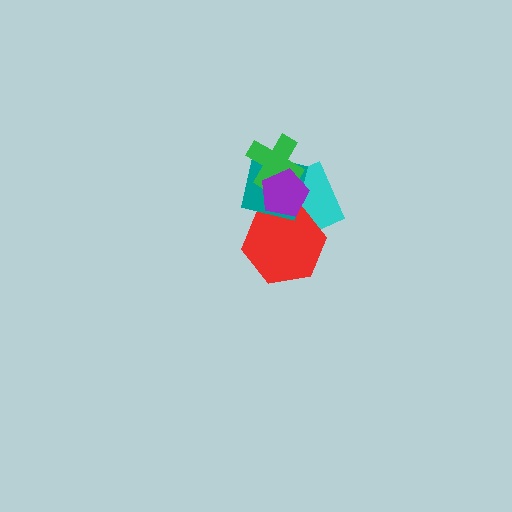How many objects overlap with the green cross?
3 objects overlap with the green cross.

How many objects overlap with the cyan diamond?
4 objects overlap with the cyan diamond.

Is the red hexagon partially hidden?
Yes, it is partially covered by another shape.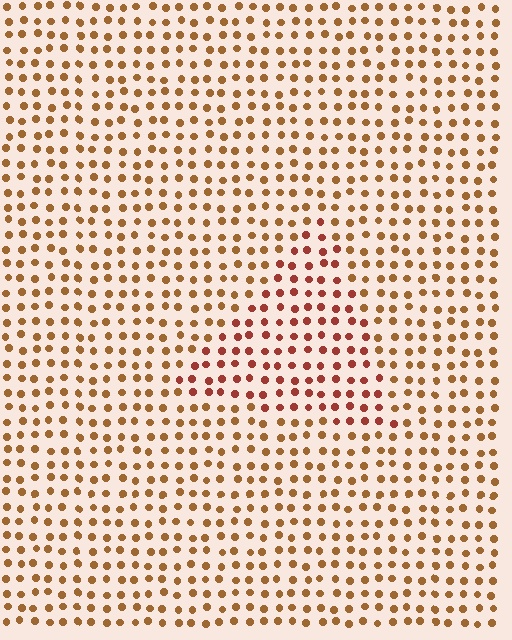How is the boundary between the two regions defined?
The boundary is defined purely by a slight shift in hue (about 27 degrees). Spacing, size, and orientation are identical on both sides.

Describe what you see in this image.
The image is filled with small brown elements in a uniform arrangement. A triangle-shaped region is visible where the elements are tinted to a slightly different hue, forming a subtle color boundary.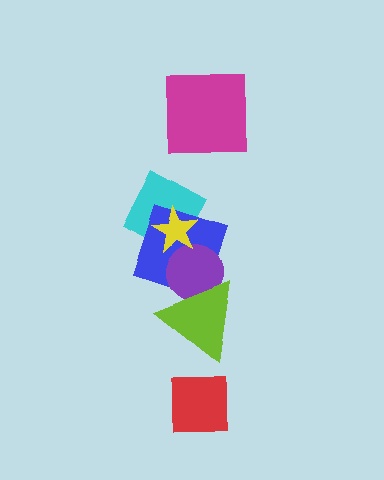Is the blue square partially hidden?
Yes, it is partially covered by another shape.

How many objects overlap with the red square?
0 objects overlap with the red square.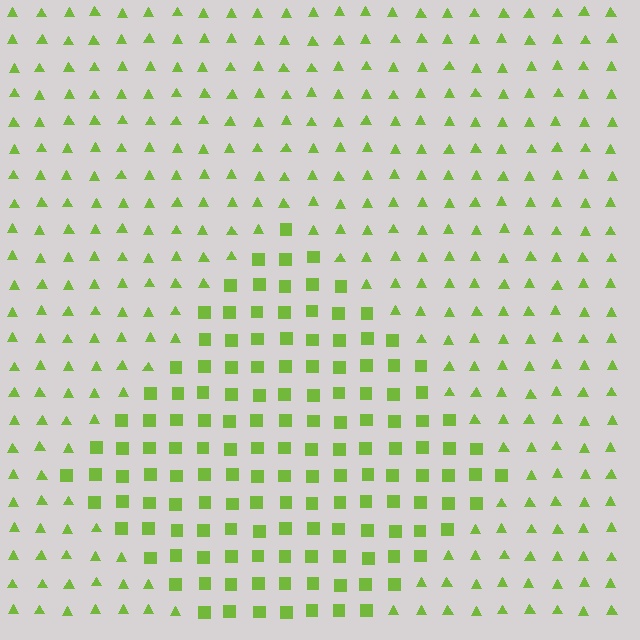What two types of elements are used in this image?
The image uses squares inside the diamond region and triangles outside it.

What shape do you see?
I see a diamond.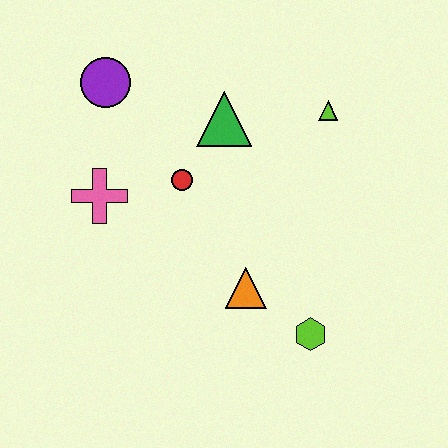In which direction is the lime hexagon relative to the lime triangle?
The lime hexagon is below the lime triangle.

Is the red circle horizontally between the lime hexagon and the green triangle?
No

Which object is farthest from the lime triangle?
The pink cross is farthest from the lime triangle.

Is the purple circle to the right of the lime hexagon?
No